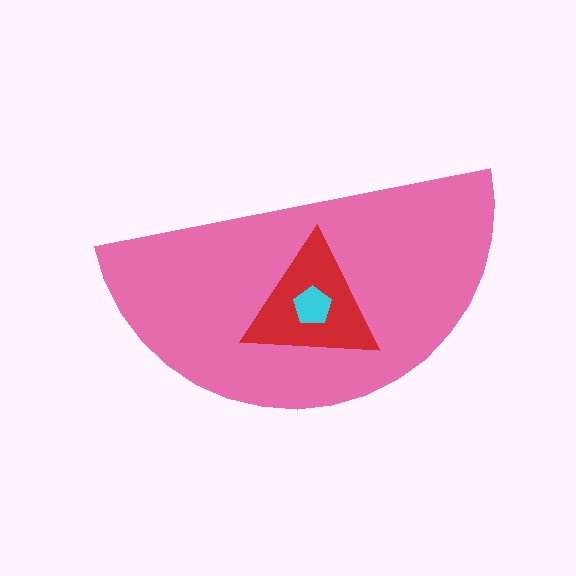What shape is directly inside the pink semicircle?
The red triangle.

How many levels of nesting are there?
3.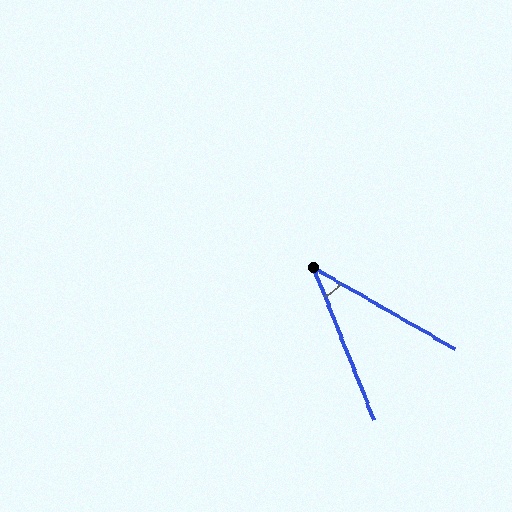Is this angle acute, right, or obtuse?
It is acute.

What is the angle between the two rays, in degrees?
Approximately 39 degrees.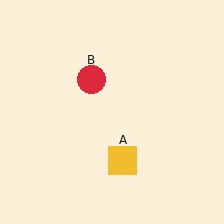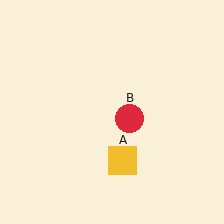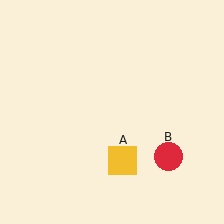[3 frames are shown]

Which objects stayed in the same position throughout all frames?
Yellow square (object A) remained stationary.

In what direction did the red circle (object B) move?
The red circle (object B) moved down and to the right.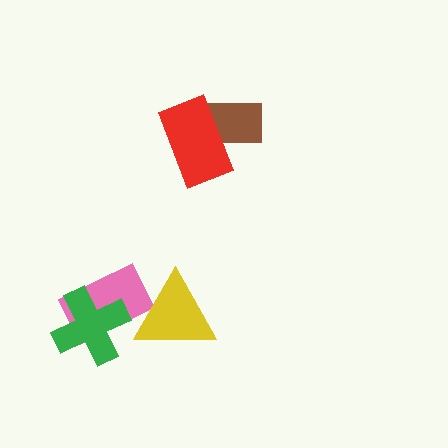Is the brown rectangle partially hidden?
Yes, it is partially covered by another shape.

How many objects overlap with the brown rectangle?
1 object overlaps with the brown rectangle.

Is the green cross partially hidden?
No, no other shape covers it.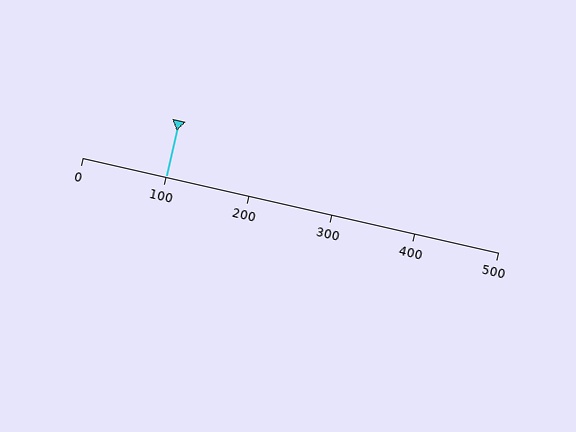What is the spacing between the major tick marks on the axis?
The major ticks are spaced 100 apart.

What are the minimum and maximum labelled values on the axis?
The axis runs from 0 to 500.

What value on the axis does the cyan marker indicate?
The marker indicates approximately 100.